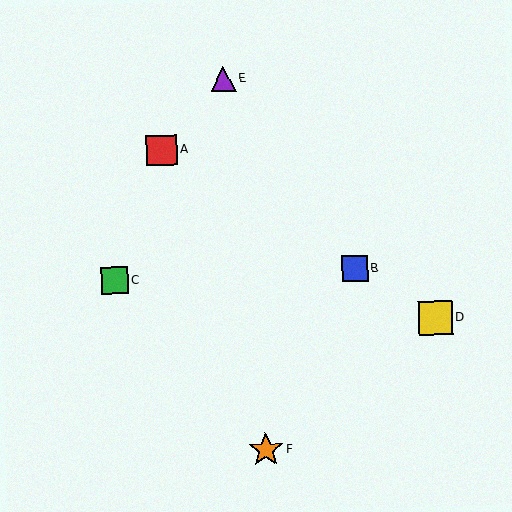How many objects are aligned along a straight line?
3 objects (A, B, D) are aligned along a straight line.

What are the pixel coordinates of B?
Object B is at (355, 269).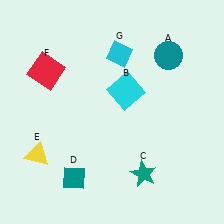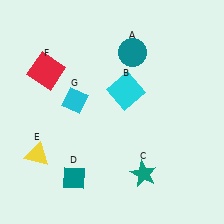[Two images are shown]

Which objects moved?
The objects that moved are: the teal circle (A), the cyan diamond (G).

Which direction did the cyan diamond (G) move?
The cyan diamond (G) moved down.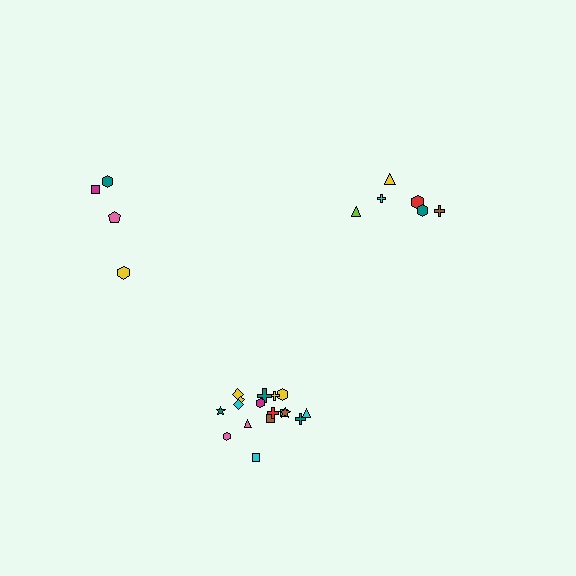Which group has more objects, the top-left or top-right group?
The top-right group.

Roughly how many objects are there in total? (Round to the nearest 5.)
Roughly 30 objects in total.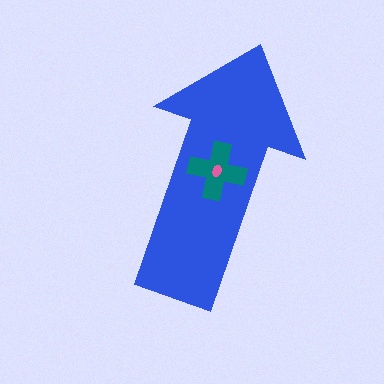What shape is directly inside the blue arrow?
The teal cross.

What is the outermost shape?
The blue arrow.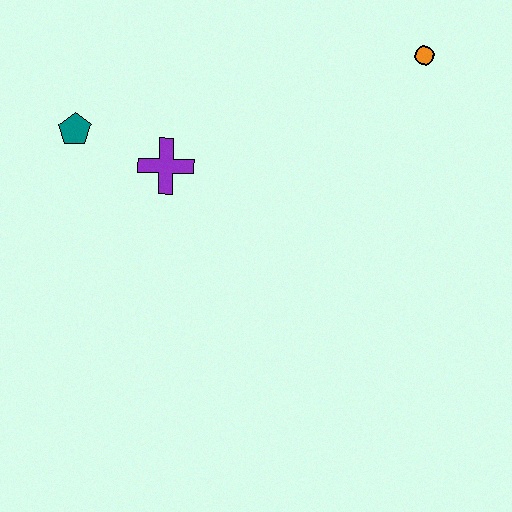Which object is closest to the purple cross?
The teal pentagon is closest to the purple cross.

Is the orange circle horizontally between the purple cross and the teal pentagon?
No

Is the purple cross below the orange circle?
Yes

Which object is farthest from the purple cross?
The orange circle is farthest from the purple cross.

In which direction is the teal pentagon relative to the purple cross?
The teal pentagon is to the left of the purple cross.